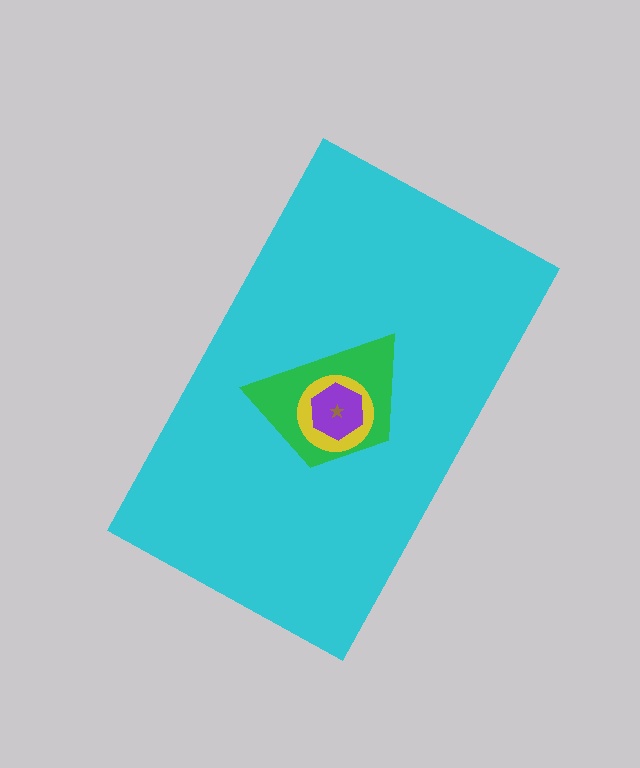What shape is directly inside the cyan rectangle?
The green trapezoid.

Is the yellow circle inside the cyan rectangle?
Yes.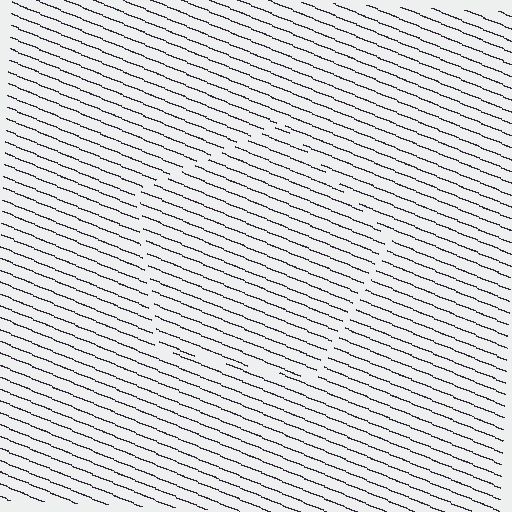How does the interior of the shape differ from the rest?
The interior of the shape contains the same grating, shifted by half a period — the contour is defined by the phase discontinuity where line-ends from the inner and outer gratings abut.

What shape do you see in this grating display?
An illusory pentagon. The interior of the shape contains the same grating, shifted by half a period — the contour is defined by the phase discontinuity where line-ends from the inner and outer gratings abut.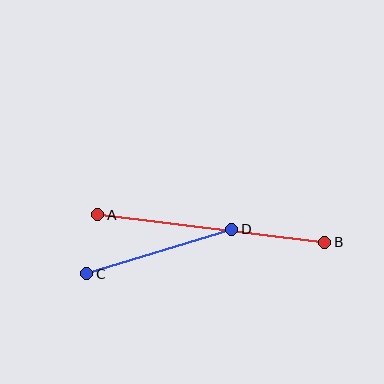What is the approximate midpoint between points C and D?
The midpoint is at approximately (159, 252) pixels.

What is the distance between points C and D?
The distance is approximately 151 pixels.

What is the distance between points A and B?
The distance is approximately 228 pixels.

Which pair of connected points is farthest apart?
Points A and B are farthest apart.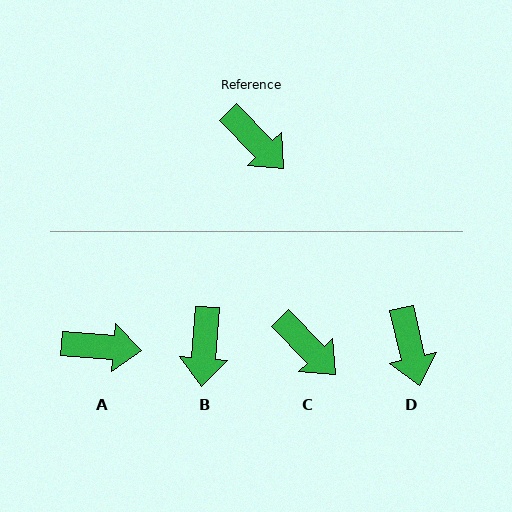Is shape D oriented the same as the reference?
No, it is off by about 32 degrees.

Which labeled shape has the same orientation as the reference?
C.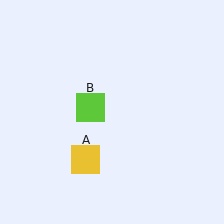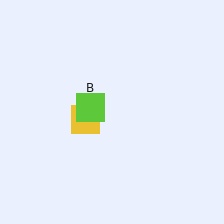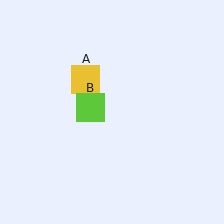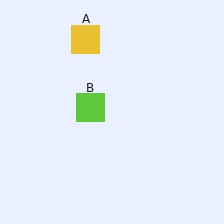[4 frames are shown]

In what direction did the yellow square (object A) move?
The yellow square (object A) moved up.